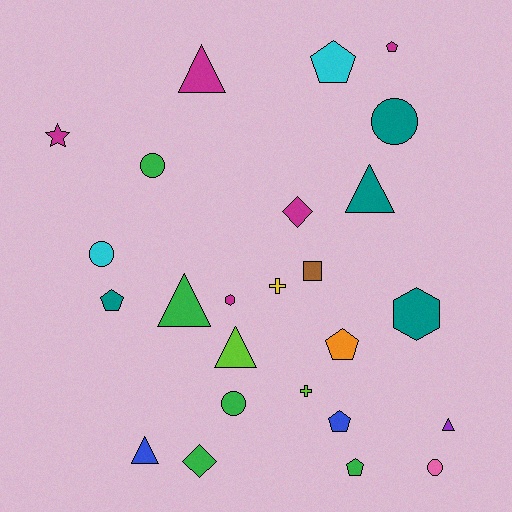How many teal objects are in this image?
There are 4 teal objects.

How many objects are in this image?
There are 25 objects.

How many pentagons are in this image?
There are 6 pentagons.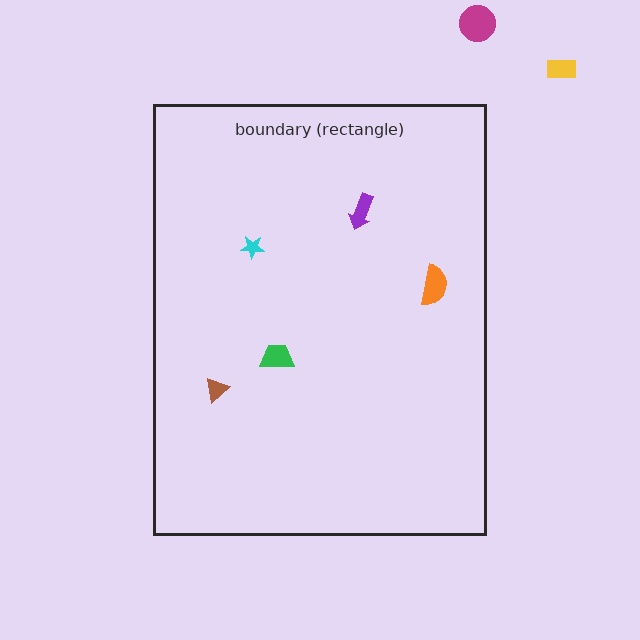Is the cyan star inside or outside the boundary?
Inside.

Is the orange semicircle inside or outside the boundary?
Inside.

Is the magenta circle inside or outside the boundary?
Outside.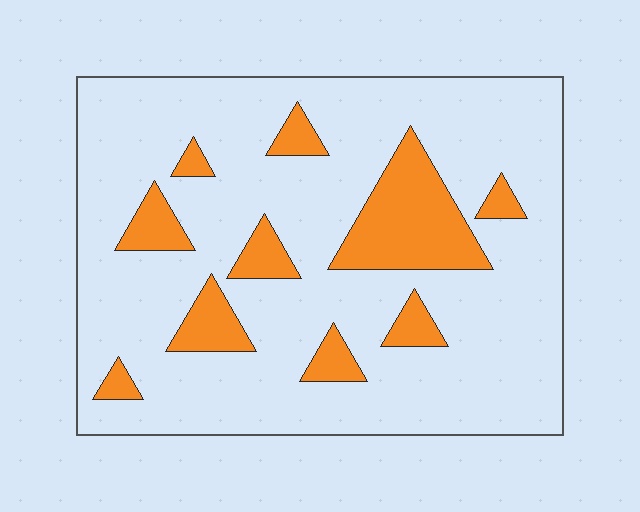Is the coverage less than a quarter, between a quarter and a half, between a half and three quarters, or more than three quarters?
Less than a quarter.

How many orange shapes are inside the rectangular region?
10.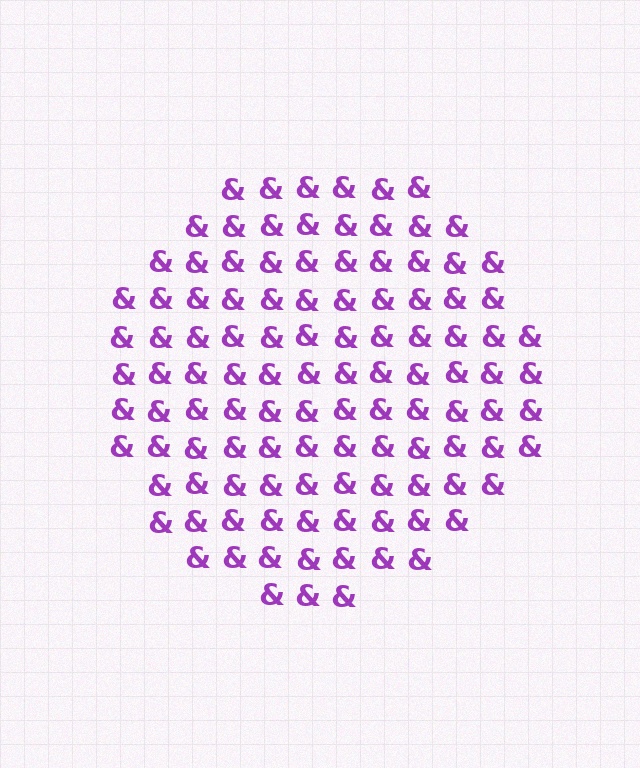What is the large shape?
The large shape is a circle.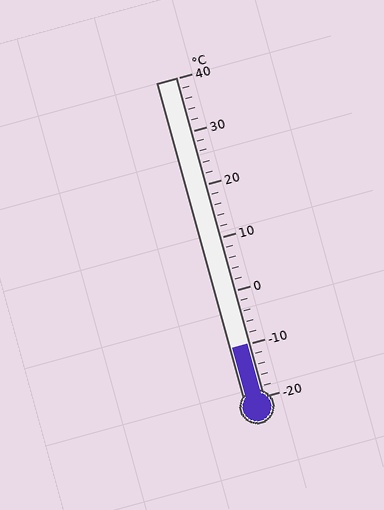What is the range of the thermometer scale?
The thermometer scale ranges from -20°C to 40°C.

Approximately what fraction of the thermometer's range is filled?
The thermometer is filled to approximately 15% of its range.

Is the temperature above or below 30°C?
The temperature is below 30°C.